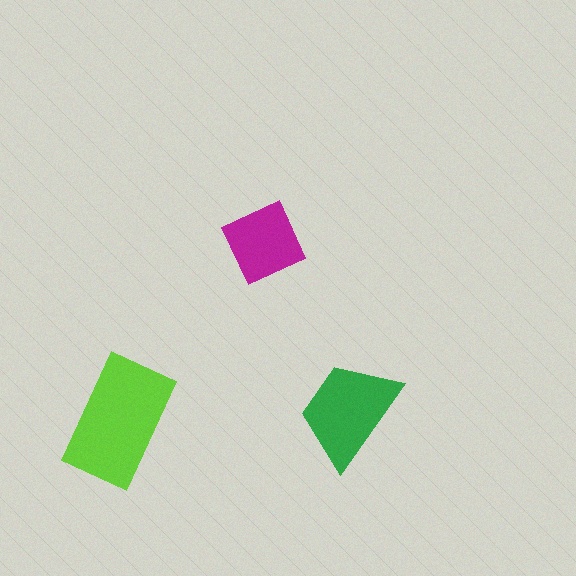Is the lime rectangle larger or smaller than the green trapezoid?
Larger.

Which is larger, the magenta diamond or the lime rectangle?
The lime rectangle.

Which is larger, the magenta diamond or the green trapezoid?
The green trapezoid.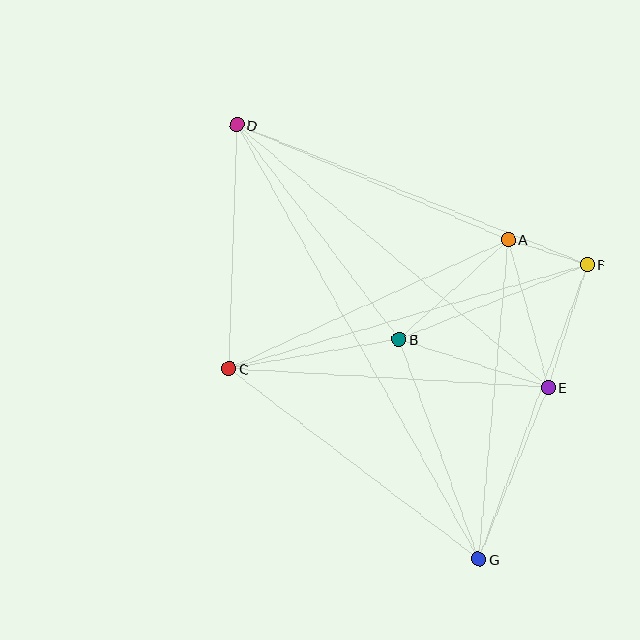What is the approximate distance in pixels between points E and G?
The distance between E and G is approximately 185 pixels.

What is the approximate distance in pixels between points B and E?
The distance between B and E is approximately 156 pixels.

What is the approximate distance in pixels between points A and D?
The distance between A and D is approximately 295 pixels.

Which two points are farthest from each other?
Points D and G are farthest from each other.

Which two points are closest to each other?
Points A and F are closest to each other.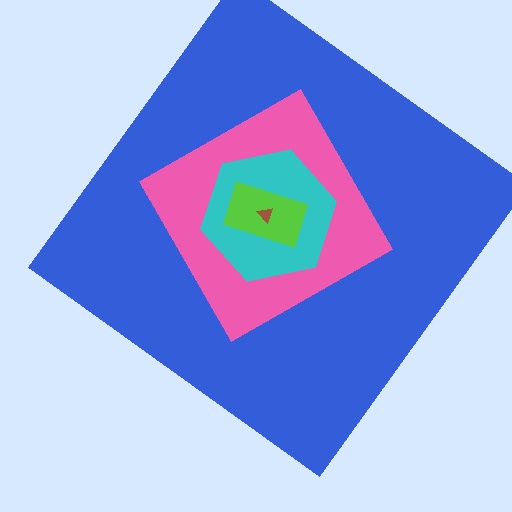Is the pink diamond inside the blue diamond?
Yes.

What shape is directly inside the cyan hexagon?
The lime rectangle.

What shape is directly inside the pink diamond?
The cyan hexagon.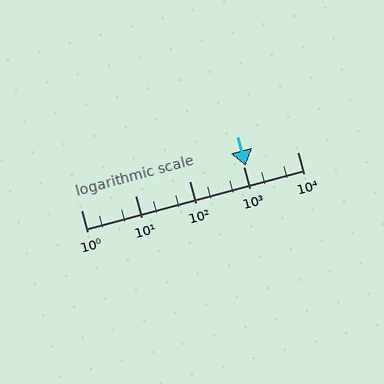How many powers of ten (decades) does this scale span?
The scale spans 4 decades, from 1 to 10000.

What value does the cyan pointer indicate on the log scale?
The pointer indicates approximately 1100.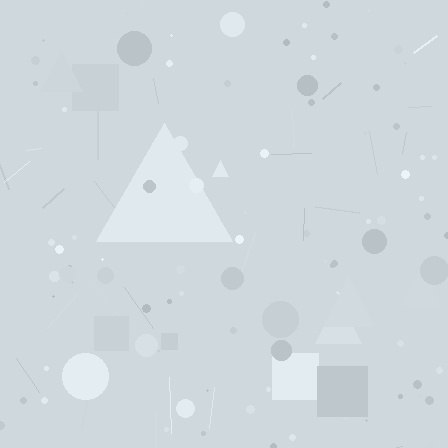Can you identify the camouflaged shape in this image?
The camouflaged shape is a triangle.